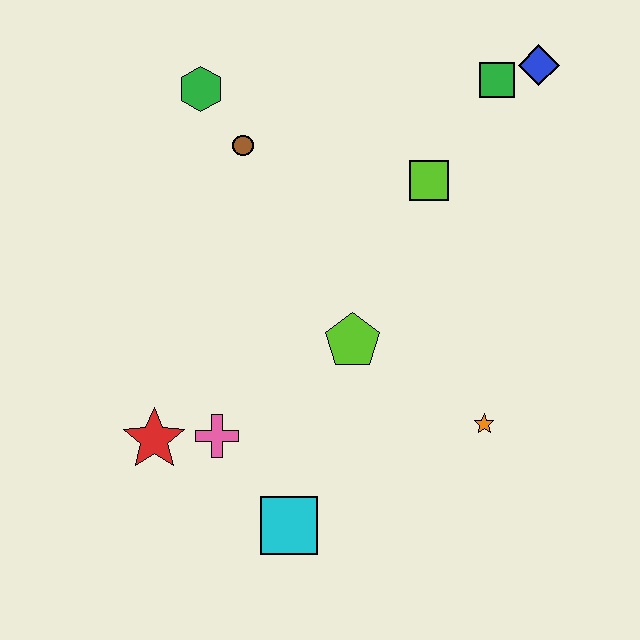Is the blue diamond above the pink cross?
Yes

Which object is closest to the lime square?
The green square is closest to the lime square.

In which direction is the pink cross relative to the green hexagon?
The pink cross is below the green hexagon.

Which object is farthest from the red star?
The blue diamond is farthest from the red star.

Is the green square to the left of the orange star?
No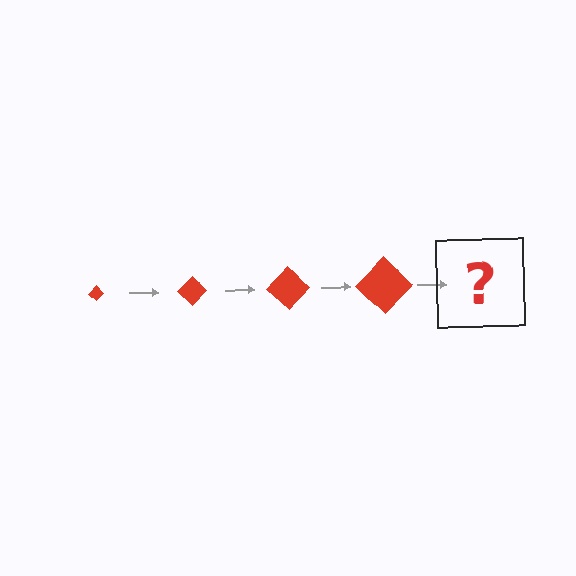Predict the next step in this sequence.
The next step is a red diamond, larger than the previous one.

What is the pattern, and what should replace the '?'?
The pattern is that the diamond gets progressively larger each step. The '?' should be a red diamond, larger than the previous one.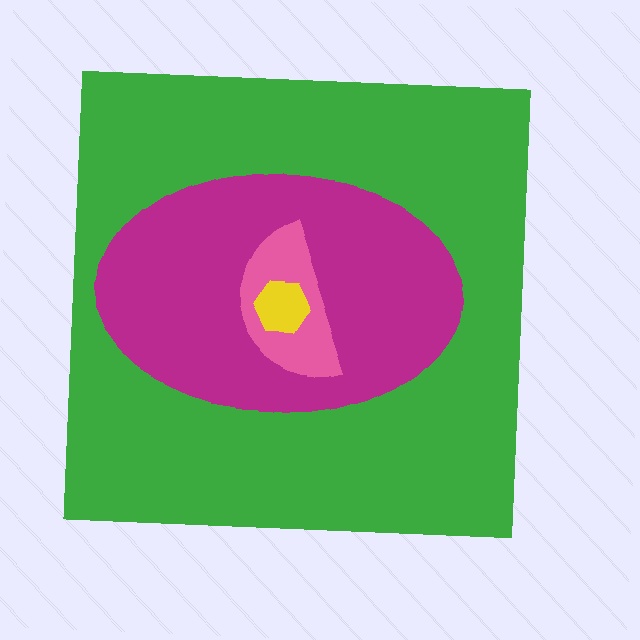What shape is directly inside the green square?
The magenta ellipse.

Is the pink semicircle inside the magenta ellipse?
Yes.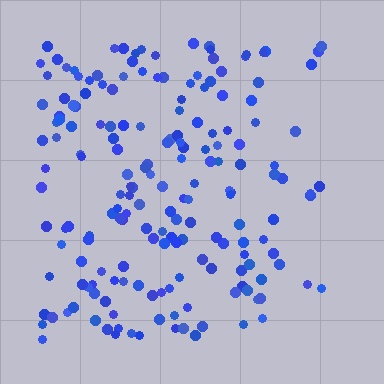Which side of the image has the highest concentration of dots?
The left.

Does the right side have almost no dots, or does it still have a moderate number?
Still a moderate number, just noticeably fewer than the left.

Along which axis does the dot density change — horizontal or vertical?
Horizontal.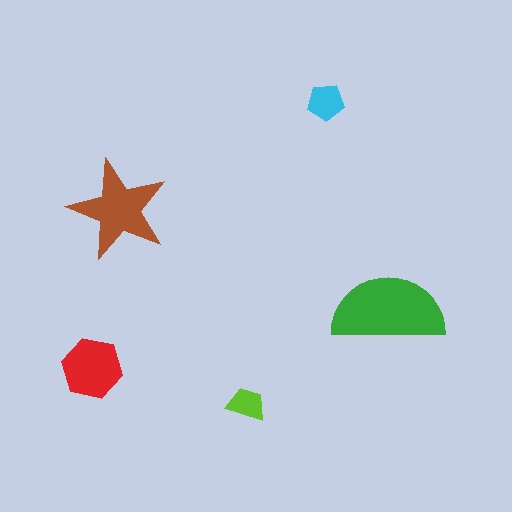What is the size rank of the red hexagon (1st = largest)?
3rd.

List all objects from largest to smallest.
The green semicircle, the brown star, the red hexagon, the cyan pentagon, the lime trapezoid.